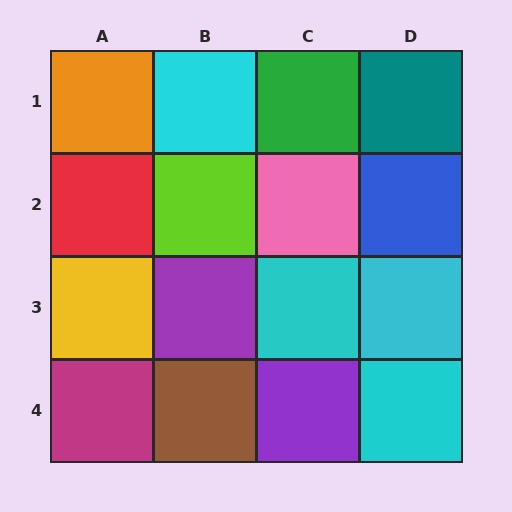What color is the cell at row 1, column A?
Orange.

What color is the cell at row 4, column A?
Magenta.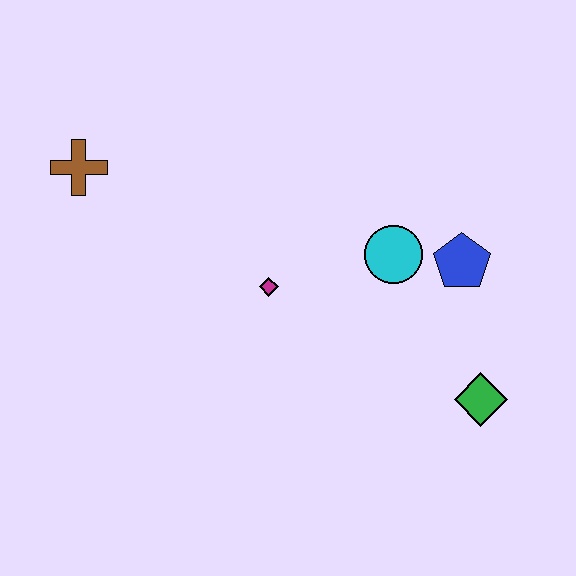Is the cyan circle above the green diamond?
Yes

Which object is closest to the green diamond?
The blue pentagon is closest to the green diamond.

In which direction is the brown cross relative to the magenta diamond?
The brown cross is to the left of the magenta diamond.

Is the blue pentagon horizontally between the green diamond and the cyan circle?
Yes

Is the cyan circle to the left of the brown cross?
No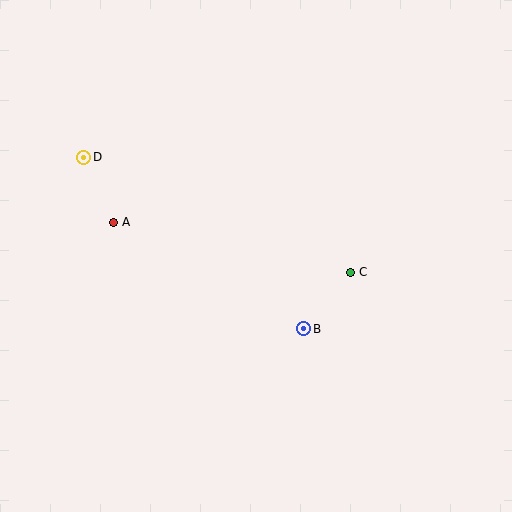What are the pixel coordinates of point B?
Point B is at (304, 329).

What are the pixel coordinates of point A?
Point A is at (113, 222).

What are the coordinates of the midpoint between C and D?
The midpoint between C and D is at (217, 215).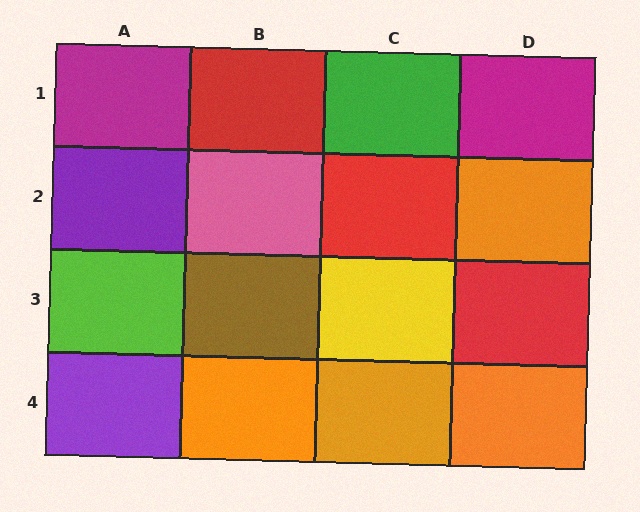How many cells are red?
3 cells are red.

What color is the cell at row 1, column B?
Red.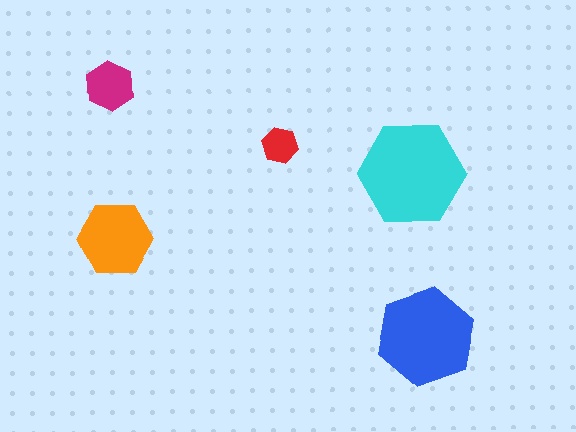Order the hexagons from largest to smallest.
the cyan one, the blue one, the orange one, the magenta one, the red one.